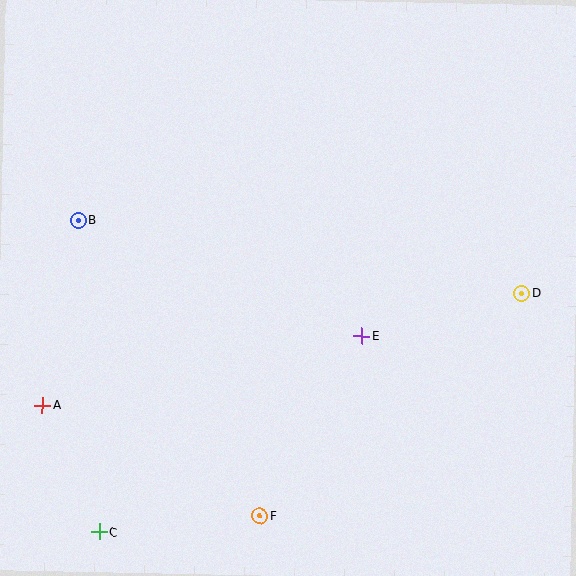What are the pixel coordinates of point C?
Point C is at (99, 532).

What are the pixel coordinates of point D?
Point D is at (522, 293).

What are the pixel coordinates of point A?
Point A is at (42, 405).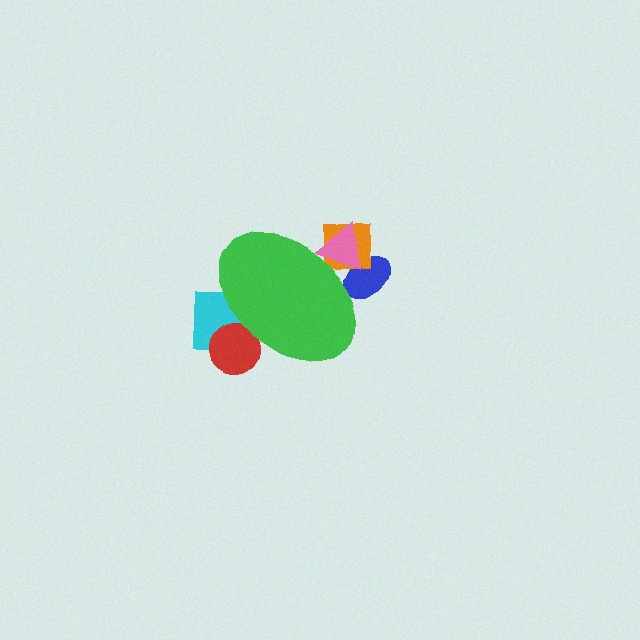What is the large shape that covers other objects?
A green ellipse.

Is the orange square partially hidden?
Yes, the orange square is partially hidden behind the green ellipse.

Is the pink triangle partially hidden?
Yes, the pink triangle is partially hidden behind the green ellipse.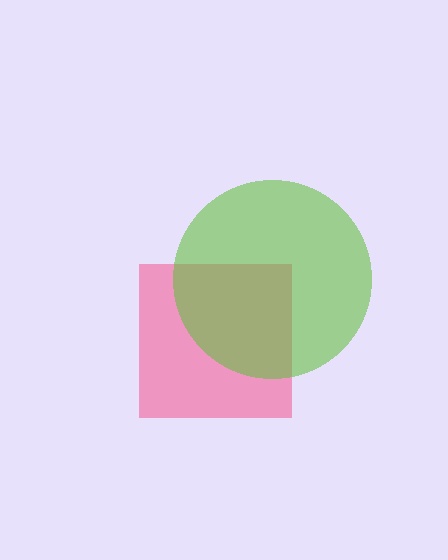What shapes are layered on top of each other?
The layered shapes are: a pink square, a lime circle.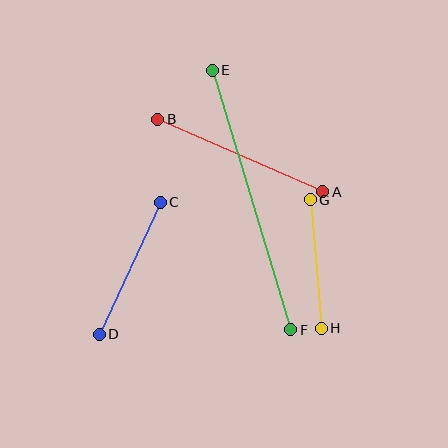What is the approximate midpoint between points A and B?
The midpoint is at approximately (240, 155) pixels.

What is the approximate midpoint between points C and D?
The midpoint is at approximately (130, 268) pixels.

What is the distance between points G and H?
The distance is approximately 129 pixels.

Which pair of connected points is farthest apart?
Points E and F are farthest apart.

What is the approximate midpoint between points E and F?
The midpoint is at approximately (252, 200) pixels.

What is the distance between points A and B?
The distance is approximately 180 pixels.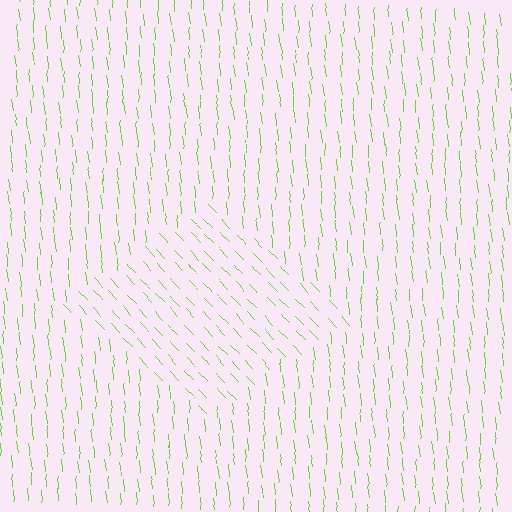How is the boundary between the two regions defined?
The boundary is defined purely by a change in line orientation (approximately 37 degrees difference). All lines are the same color and thickness.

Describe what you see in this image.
The image is filled with small lime line segments. A diamond region in the image has lines oriented differently from the surrounding lines, creating a visible texture boundary.